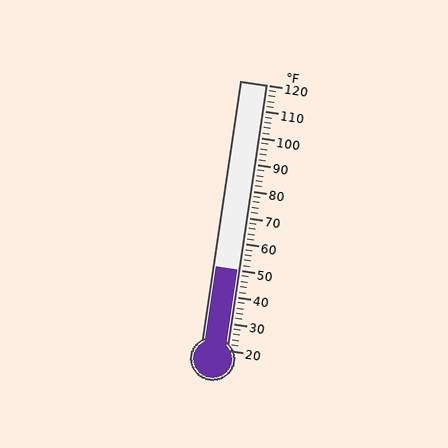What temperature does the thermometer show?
The thermometer shows approximately 50°F.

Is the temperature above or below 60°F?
The temperature is below 60°F.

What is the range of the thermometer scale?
The thermometer scale ranges from 20°F to 120°F.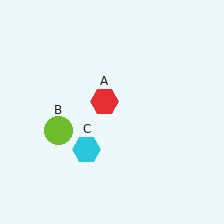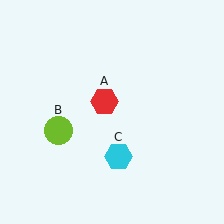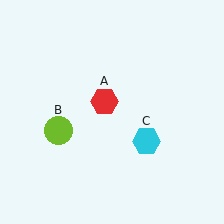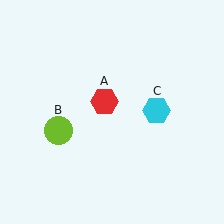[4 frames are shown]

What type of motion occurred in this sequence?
The cyan hexagon (object C) rotated counterclockwise around the center of the scene.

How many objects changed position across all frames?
1 object changed position: cyan hexagon (object C).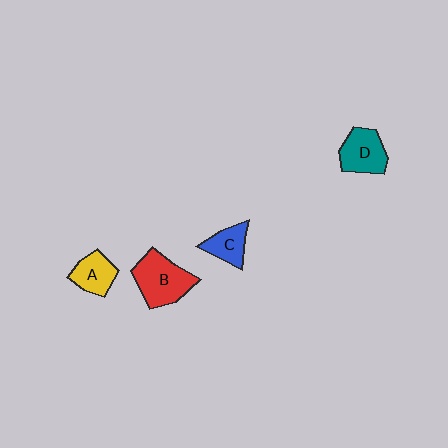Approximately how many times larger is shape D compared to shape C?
Approximately 1.4 times.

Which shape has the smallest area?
Shape C (blue).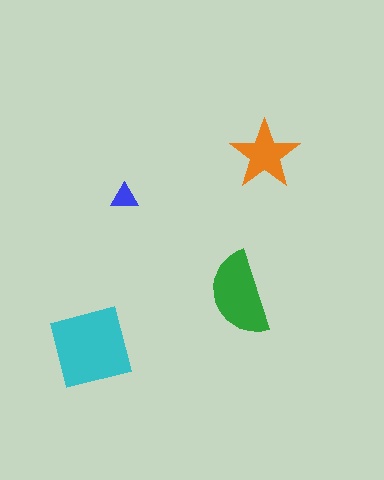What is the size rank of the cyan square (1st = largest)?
1st.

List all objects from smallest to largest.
The blue triangle, the orange star, the green semicircle, the cyan square.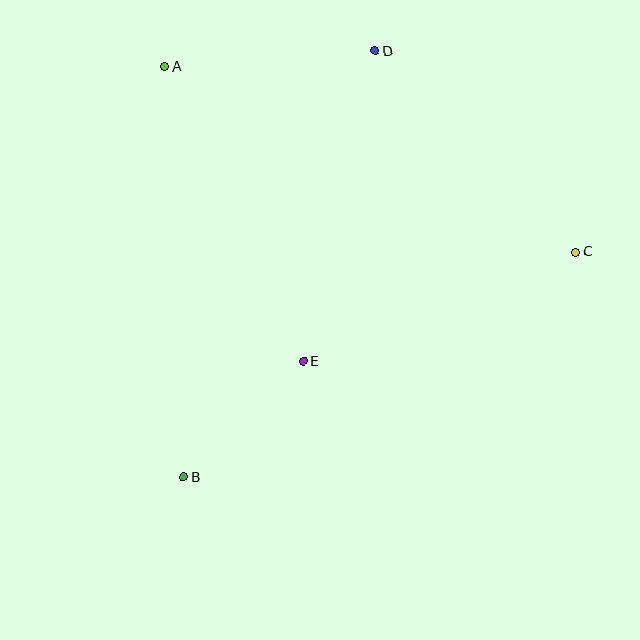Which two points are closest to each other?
Points B and E are closest to each other.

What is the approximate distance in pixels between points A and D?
The distance between A and D is approximately 211 pixels.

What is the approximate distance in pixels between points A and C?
The distance between A and C is approximately 451 pixels.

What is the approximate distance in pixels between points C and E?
The distance between C and E is approximately 293 pixels.